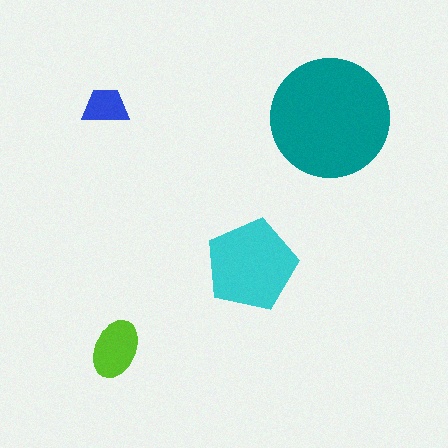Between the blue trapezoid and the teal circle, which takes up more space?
The teal circle.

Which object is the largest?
The teal circle.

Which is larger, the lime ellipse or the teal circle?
The teal circle.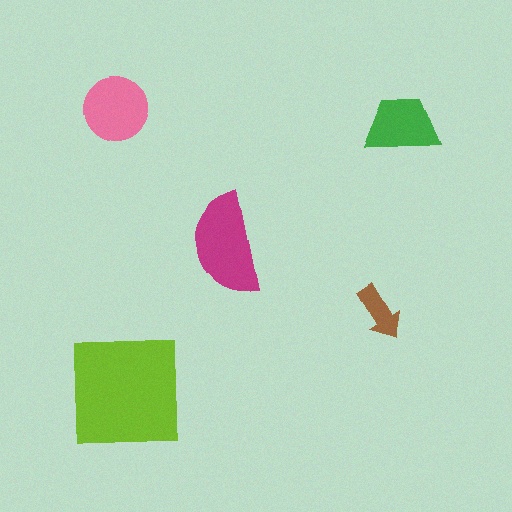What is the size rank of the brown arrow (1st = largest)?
5th.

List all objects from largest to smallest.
The lime square, the magenta semicircle, the pink circle, the green trapezoid, the brown arrow.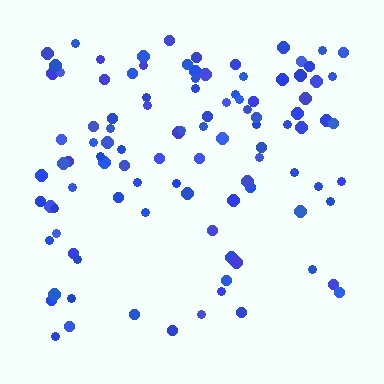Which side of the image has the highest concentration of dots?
The top.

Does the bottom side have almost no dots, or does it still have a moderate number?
Still a moderate number, just noticeably fewer than the top.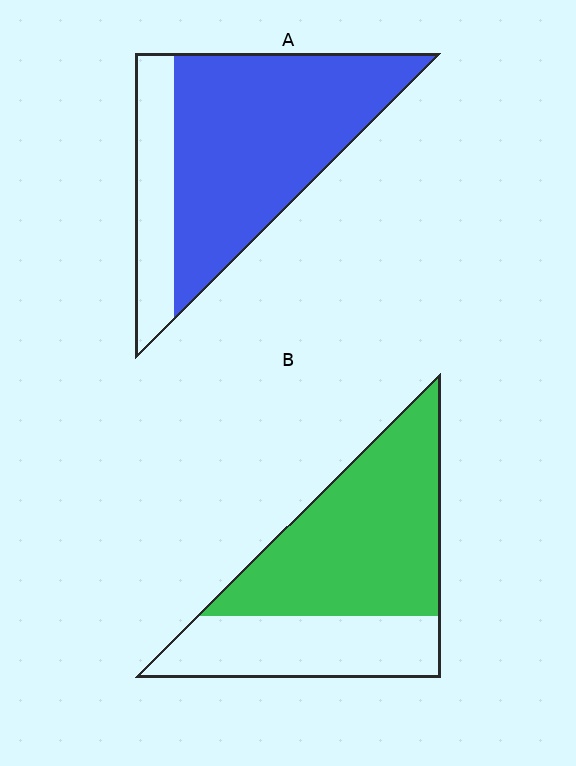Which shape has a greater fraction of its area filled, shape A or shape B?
Shape A.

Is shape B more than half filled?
Yes.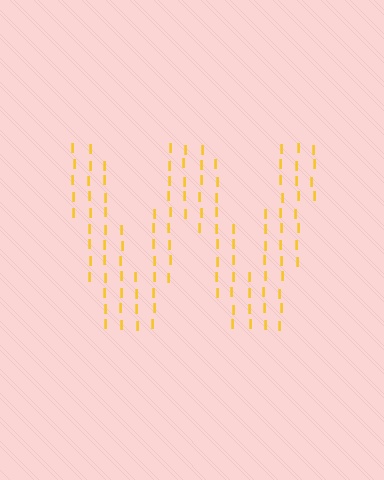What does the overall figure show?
The overall figure shows the letter W.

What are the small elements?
The small elements are letter I's.